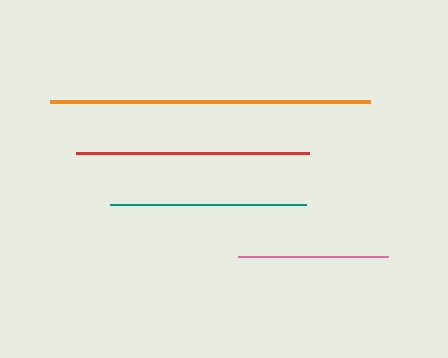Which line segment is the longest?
The orange line is the longest at approximately 320 pixels.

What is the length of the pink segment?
The pink segment is approximately 150 pixels long.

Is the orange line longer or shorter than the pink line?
The orange line is longer than the pink line.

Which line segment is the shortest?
The pink line is the shortest at approximately 150 pixels.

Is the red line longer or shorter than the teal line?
The red line is longer than the teal line.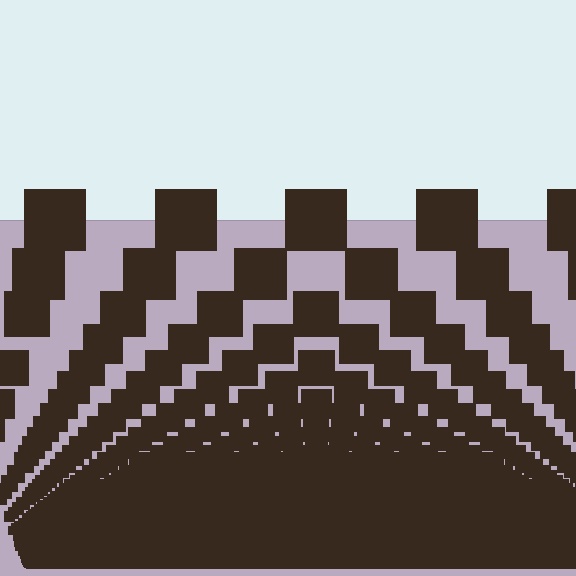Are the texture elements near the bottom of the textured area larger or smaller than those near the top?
Smaller. The gradient is inverted — elements near the bottom are smaller and denser.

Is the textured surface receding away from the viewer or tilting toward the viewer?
The surface appears to tilt toward the viewer. Texture elements get larger and sparser toward the top.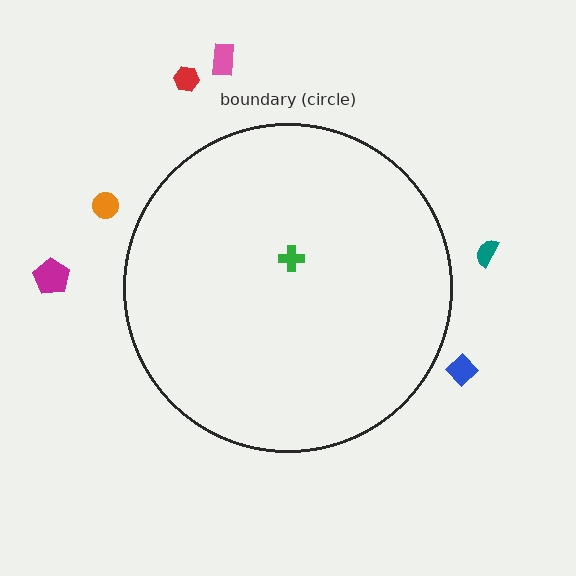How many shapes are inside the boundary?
1 inside, 6 outside.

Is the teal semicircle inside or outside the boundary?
Outside.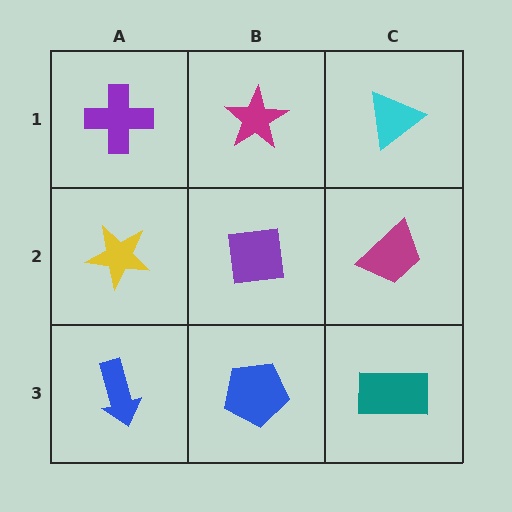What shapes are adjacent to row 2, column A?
A purple cross (row 1, column A), a blue arrow (row 3, column A), a purple square (row 2, column B).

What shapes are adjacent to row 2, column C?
A cyan triangle (row 1, column C), a teal rectangle (row 3, column C), a purple square (row 2, column B).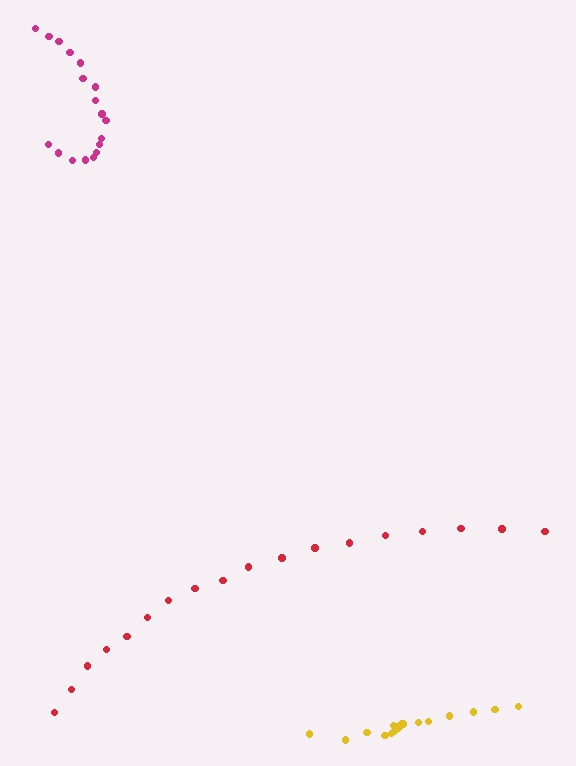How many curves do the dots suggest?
There are 3 distinct paths.